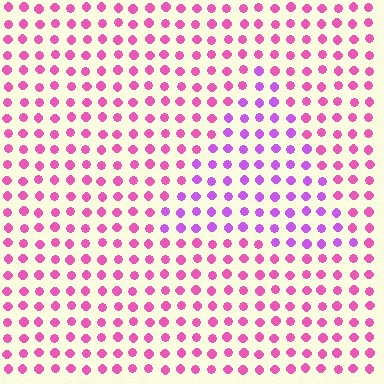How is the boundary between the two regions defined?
The boundary is defined purely by a slight shift in hue (about 35 degrees). Spacing, size, and orientation are identical on both sides.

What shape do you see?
I see a triangle.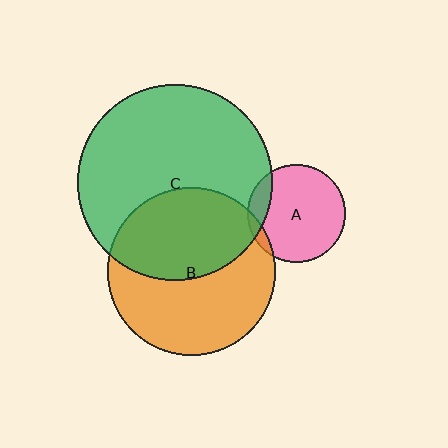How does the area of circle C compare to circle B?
Approximately 1.3 times.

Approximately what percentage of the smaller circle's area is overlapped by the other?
Approximately 5%.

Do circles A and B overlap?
Yes.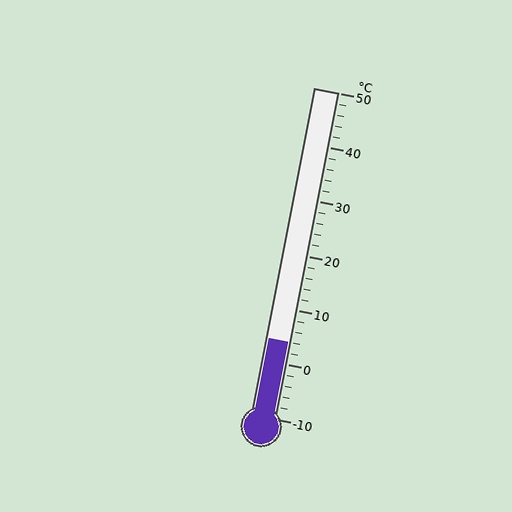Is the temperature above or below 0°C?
The temperature is above 0°C.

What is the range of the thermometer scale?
The thermometer scale ranges from -10°C to 50°C.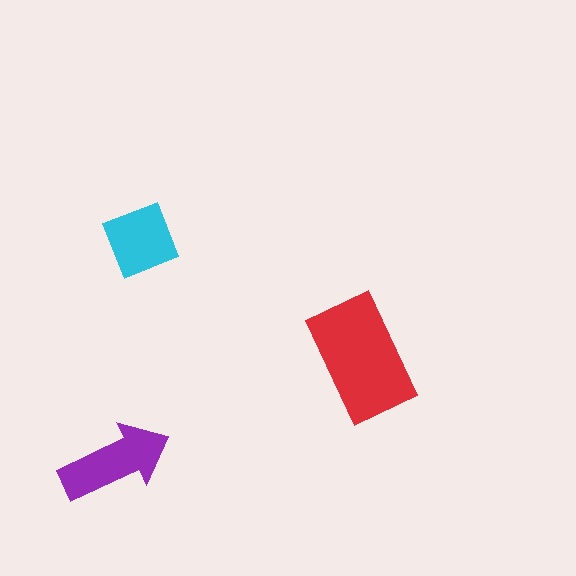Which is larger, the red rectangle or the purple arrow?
The red rectangle.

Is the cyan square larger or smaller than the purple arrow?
Smaller.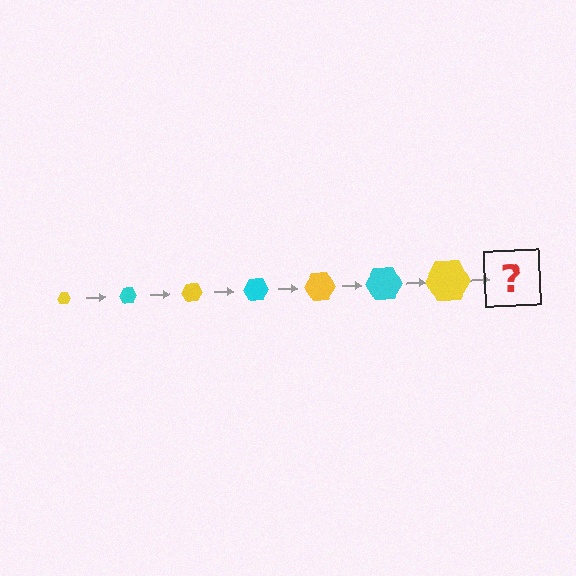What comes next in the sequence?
The next element should be a cyan hexagon, larger than the previous one.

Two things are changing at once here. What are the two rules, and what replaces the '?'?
The two rules are that the hexagon grows larger each step and the color cycles through yellow and cyan. The '?' should be a cyan hexagon, larger than the previous one.